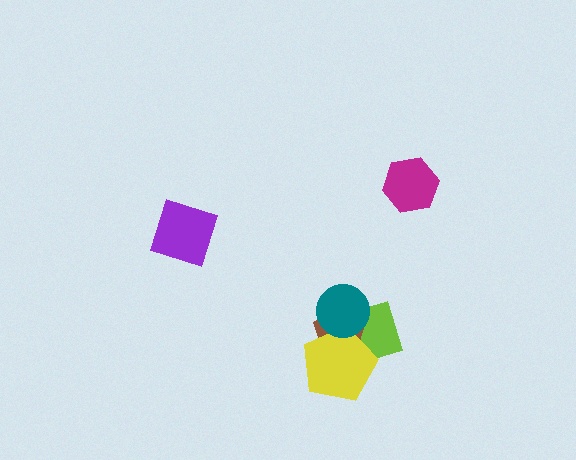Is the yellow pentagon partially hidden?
Yes, it is partially covered by another shape.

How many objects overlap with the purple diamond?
0 objects overlap with the purple diamond.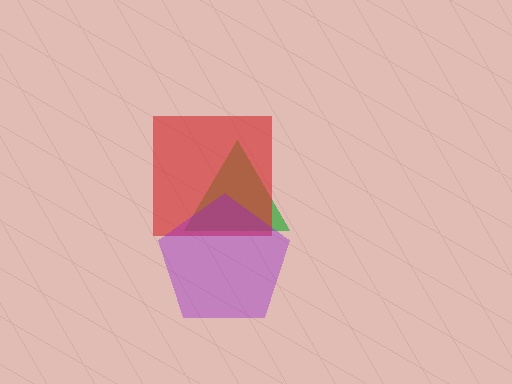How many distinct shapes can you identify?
There are 3 distinct shapes: a green triangle, a red square, a purple pentagon.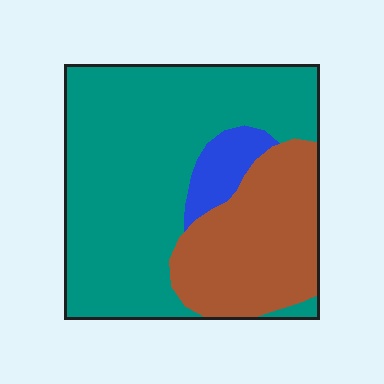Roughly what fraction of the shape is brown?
Brown takes up about one third (1/3) of the shape.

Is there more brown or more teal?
Teal.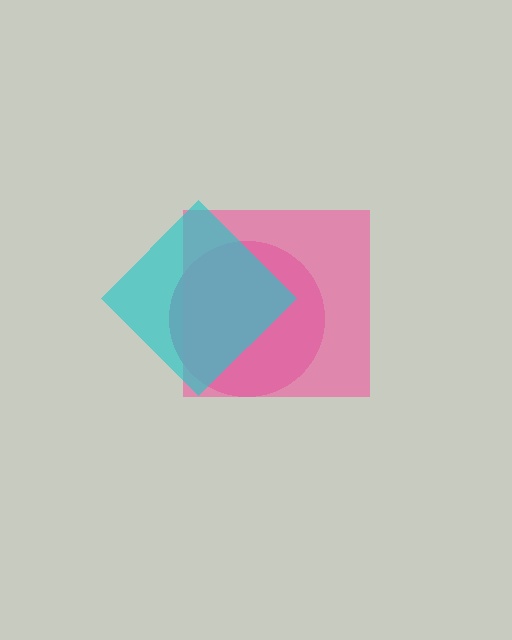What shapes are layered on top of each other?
The layered shapes are: a magenta circle, a pink square, a cyan diamond.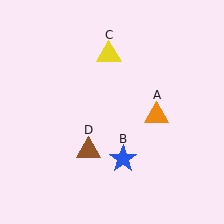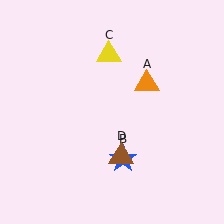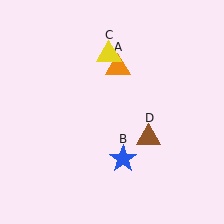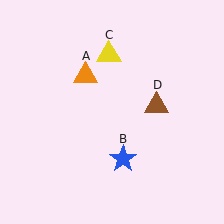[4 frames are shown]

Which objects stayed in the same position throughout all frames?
Blue star (object B) and yellow triangle (object C) remained stationary.